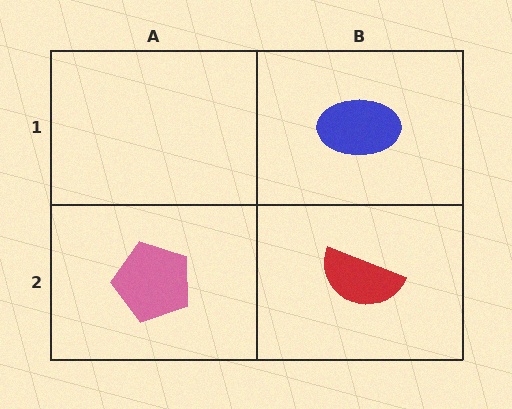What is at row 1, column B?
A blue ellipse.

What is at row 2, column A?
A pink pentagon.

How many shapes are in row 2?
2 shapes.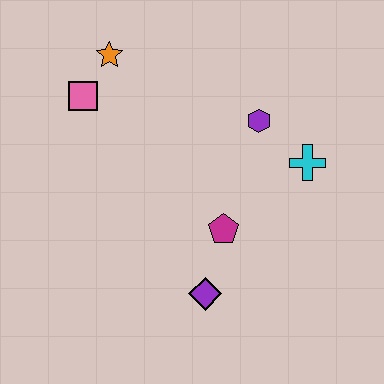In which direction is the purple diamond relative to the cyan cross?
The purple diamond is below the cyan cross.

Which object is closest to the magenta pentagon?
The purple diamond is closest to the magenta pentagon.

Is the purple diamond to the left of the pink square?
No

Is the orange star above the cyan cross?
Yes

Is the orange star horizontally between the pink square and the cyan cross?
Yes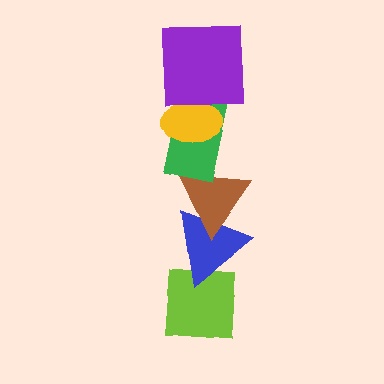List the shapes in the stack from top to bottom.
From top to bottom: the purple square, the yellow ellipse, the green rectangle, the brown triangle, the blue triangle, the lime square.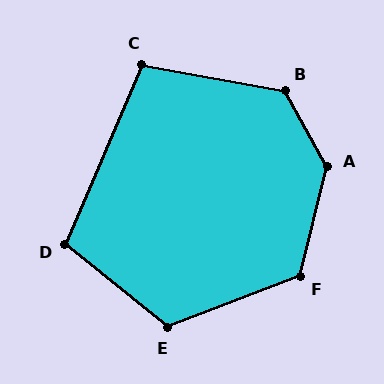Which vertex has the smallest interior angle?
C, at approximately 102 degrees.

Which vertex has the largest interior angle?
A, at approximately 137 degrees.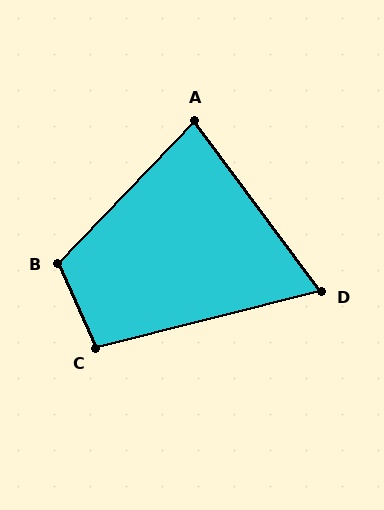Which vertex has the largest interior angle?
B, at approximately 112 degrees.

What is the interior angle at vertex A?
Approximately 80 degrees (acute).